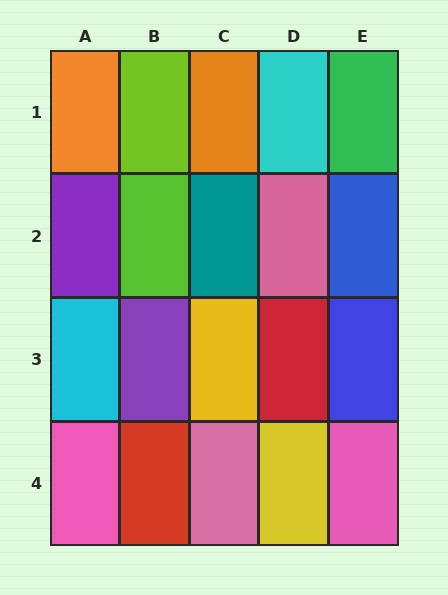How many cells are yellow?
2 cells are yellow.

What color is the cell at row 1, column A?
Orange.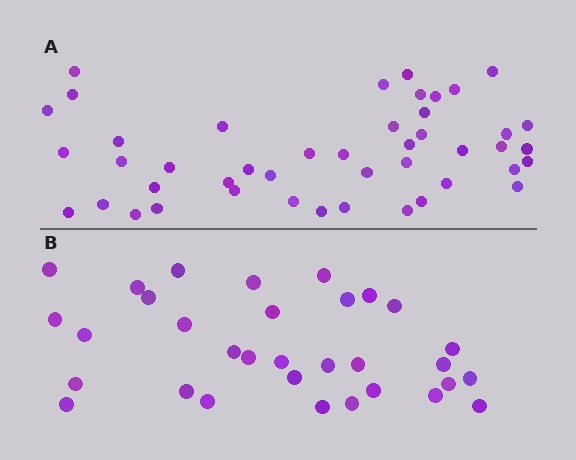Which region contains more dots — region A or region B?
Region A (the top region) has more dots.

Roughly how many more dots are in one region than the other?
Region A has approximately 15 more dots than region B.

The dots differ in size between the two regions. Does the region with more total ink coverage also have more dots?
No. Region B has more total ink coverage because its dots are larger, but region A actually contains more individual dots. Total area can be misleading — the number of items is what matters here.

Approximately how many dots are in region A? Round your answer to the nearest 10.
About 40 dots. (The exact count is 45, which rounds to 40.)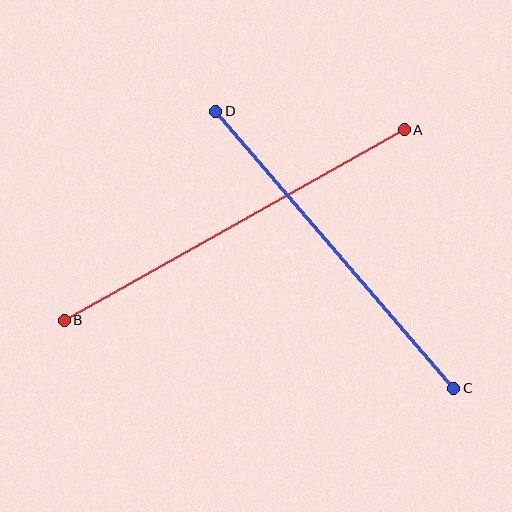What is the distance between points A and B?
The distance is approximately 390 pixels.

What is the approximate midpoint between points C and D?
The midpoint is at approximately (335, 250) pixels.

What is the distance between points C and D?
The distance is approximately 365 pixels.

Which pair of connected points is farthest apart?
Points A and B are farthest apart.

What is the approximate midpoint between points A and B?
The midpoint is at approximately (234, 225) pixels.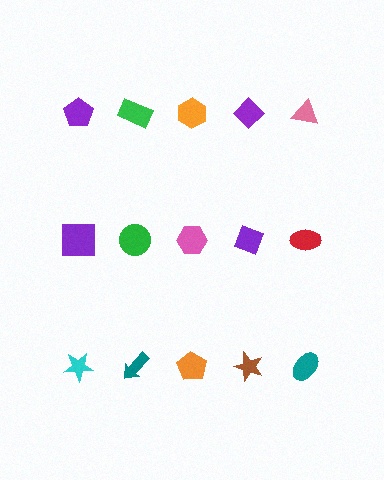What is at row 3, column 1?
A cyan star.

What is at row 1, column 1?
A purple pentagon.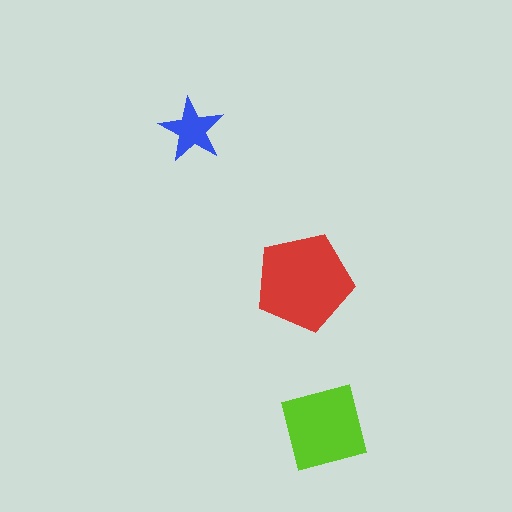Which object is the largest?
The red pentagon.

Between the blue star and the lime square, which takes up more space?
The lime square.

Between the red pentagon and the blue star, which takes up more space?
The red pentagon.